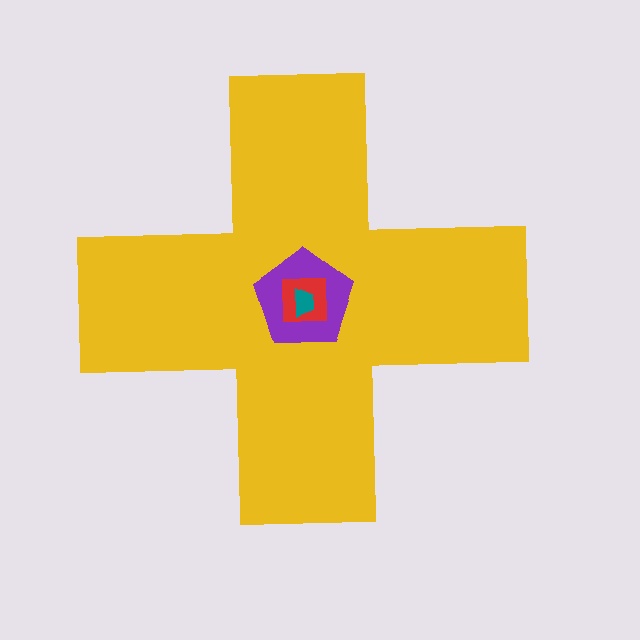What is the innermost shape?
The teal trapezoid.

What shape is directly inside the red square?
The teal trapezoid.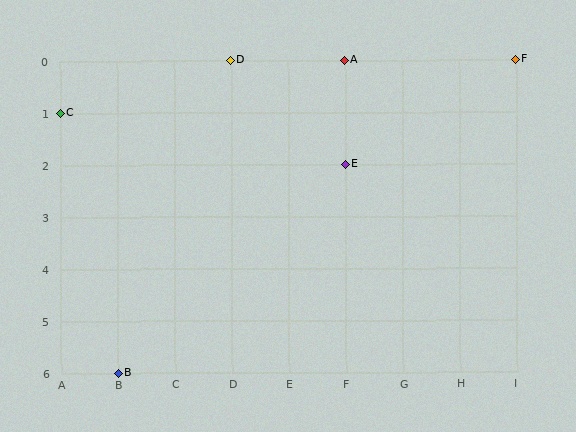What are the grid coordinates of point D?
Point D is at grid coordinates (D, 0).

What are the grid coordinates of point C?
Point C is at grid coordinates (A, 1).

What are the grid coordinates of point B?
Point B is at grid coordinates (B, 6).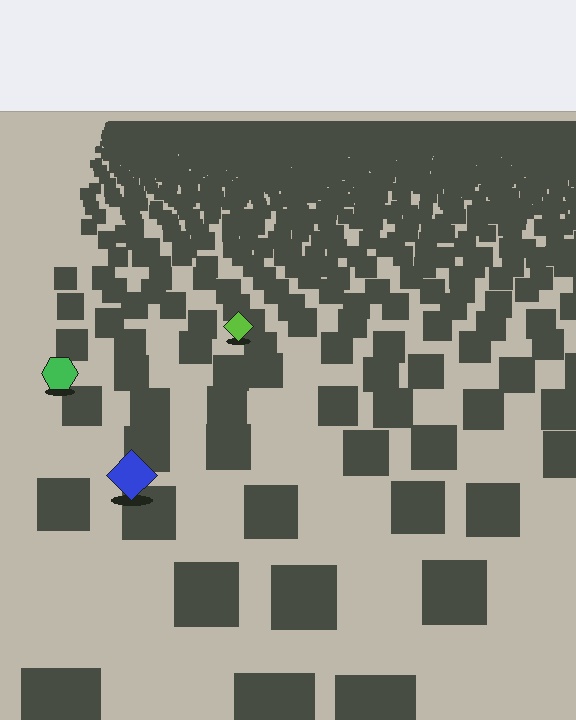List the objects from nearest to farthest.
From nearest to farthest: the blue diamond, the green hexagon, the lime diamond.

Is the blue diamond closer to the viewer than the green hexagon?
Yes. The blue diamond is closer — you can tell from the texture gradient: the ground texture is coarser near it.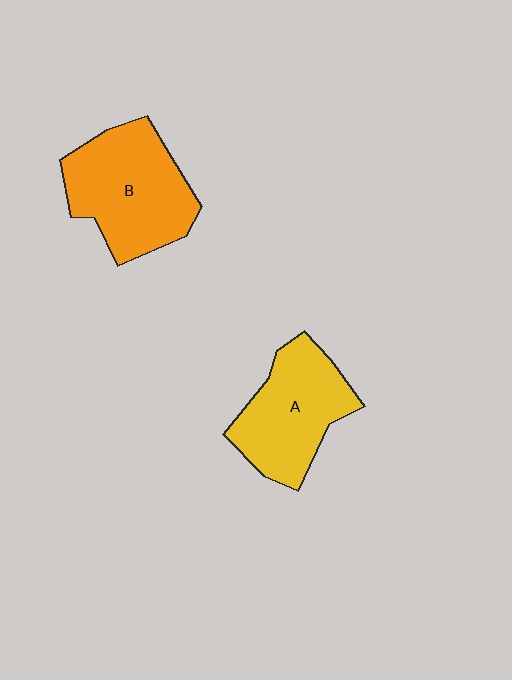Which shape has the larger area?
Shape B (orange).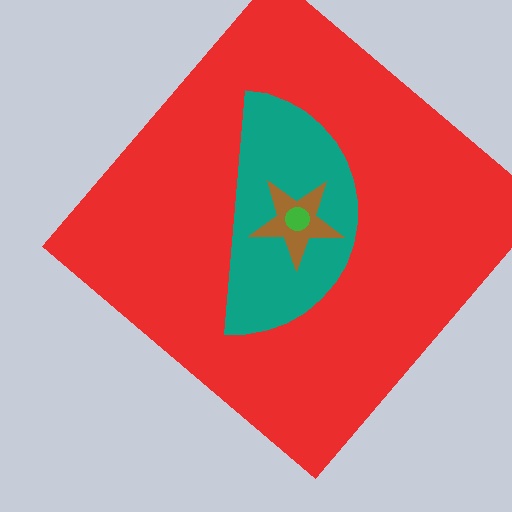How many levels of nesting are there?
4.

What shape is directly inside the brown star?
The green circle.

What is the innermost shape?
The green circle.